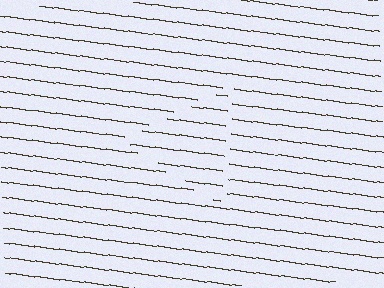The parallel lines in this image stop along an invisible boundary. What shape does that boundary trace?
An illusory triangle. The interior of the shape contains the same grating, shifted by half a period — the contour is defined by the phase discontinuity where line-ends from the inner and outer gratings abut.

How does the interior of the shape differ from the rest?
The interior of the shape contains the same grating, shifted by half a period — the contour is defined by the phase discontinuity where line-ends from the inner and outer gratings abut.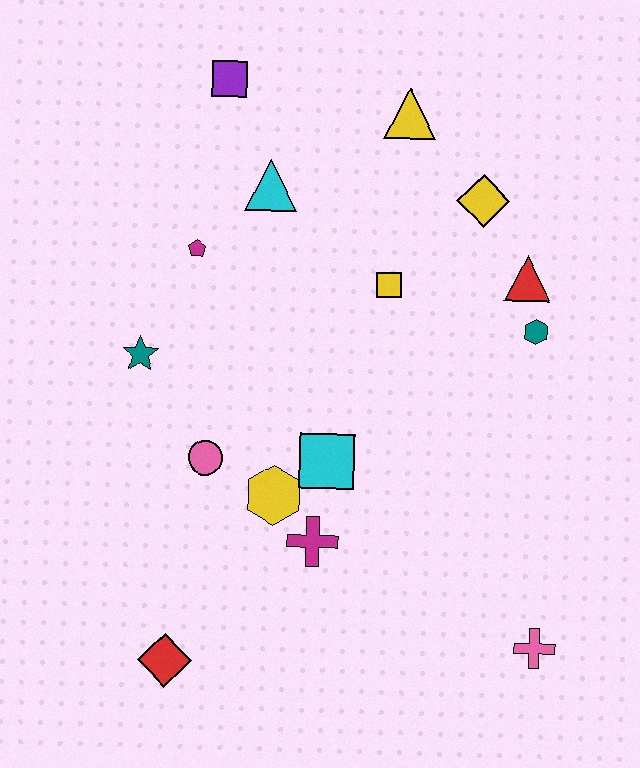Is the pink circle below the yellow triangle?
Yes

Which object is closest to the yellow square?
The yellow diamond is closest to the yellow square.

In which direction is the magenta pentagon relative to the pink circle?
The magenta pentagon is above the pink circle.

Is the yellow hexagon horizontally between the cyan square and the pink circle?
Yes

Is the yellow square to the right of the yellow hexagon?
Yes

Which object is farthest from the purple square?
The pink cross is farthest from the purple square.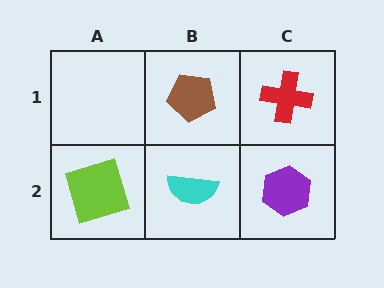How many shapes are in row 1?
2 shapes.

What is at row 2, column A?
A lime square.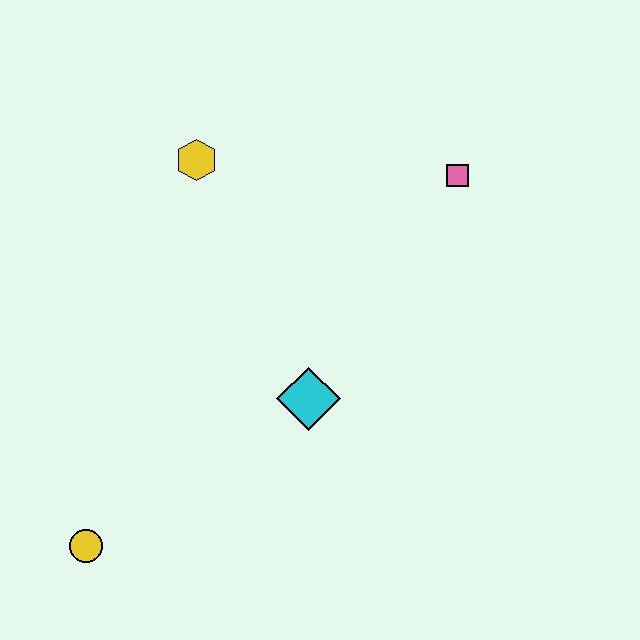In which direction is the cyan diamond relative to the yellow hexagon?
The cyan diamond is below the yellow hexagon.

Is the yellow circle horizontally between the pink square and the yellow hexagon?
No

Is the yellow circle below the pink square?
Yes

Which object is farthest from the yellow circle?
The pink square is farthest from the yellow circle.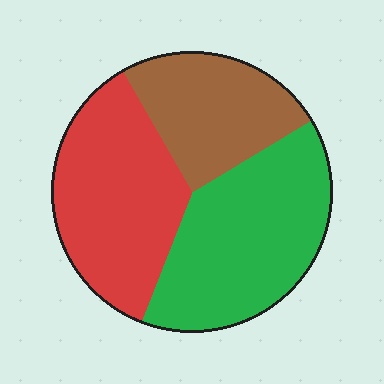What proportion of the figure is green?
Green covers 39% of the figure.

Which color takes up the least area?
Brown, at roughly 25%.